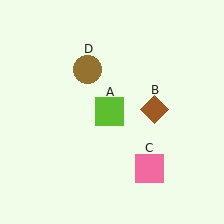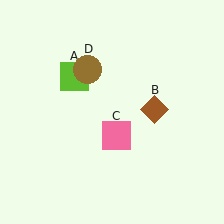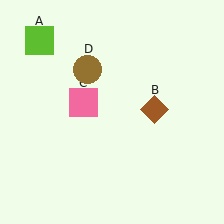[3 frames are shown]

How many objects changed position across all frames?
2 objects changed position: lime square (object A), pink square (object C).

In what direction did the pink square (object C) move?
The pink square (object C) moved up and to the left.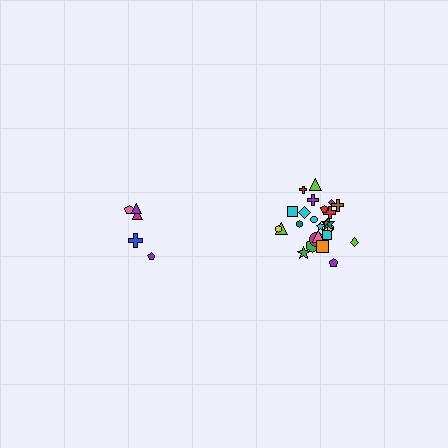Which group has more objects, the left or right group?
The right group.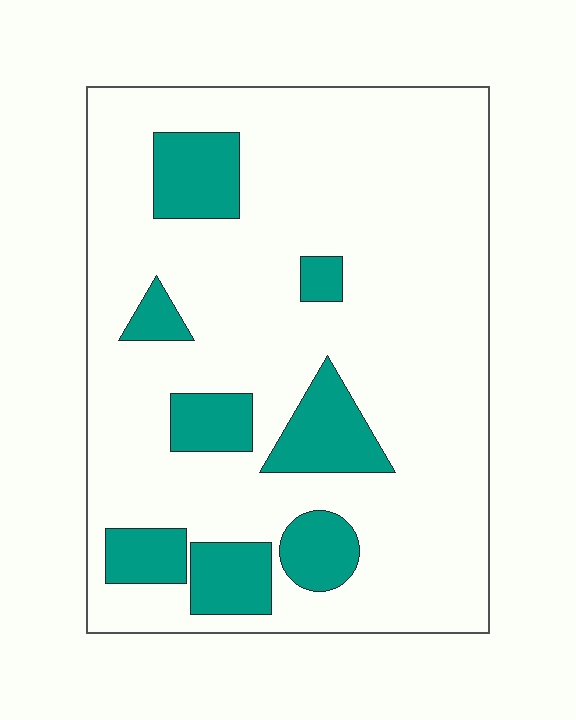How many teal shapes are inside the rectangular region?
8.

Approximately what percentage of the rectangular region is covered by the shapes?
Approximately 20%.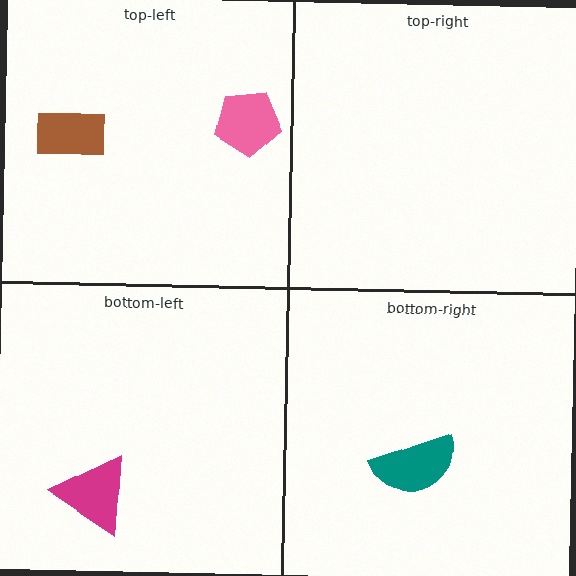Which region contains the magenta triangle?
The bottom-left region.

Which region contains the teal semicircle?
The bottom-right region.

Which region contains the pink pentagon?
The top-left region.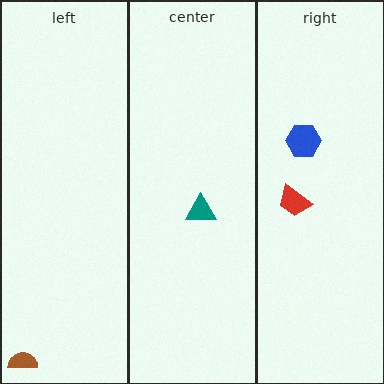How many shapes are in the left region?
1.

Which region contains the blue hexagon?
The right region.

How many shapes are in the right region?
2.